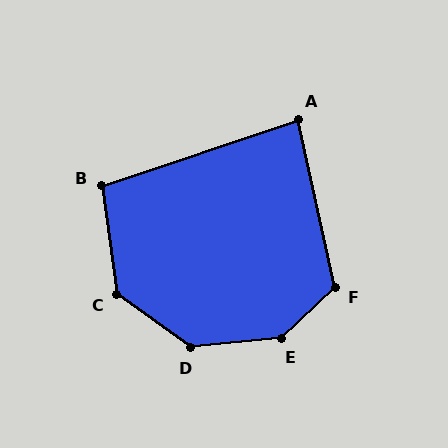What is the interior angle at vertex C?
Approximately 134 degrees (obtuse).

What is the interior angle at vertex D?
Approximately 138 degrees (obtuse).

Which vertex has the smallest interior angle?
A, at approximately 84 degrees.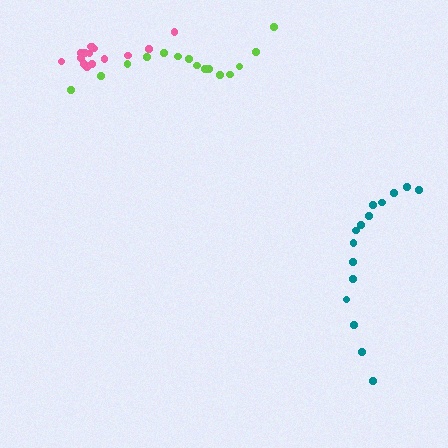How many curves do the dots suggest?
There are 3 distinct paths.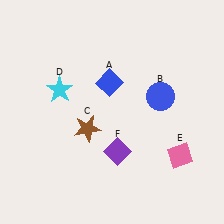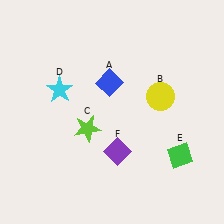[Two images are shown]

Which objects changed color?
B changed from blue to yellow. C changed from brown to lime. E changed from pink to green.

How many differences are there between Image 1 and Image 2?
There are 3 differences between the two images.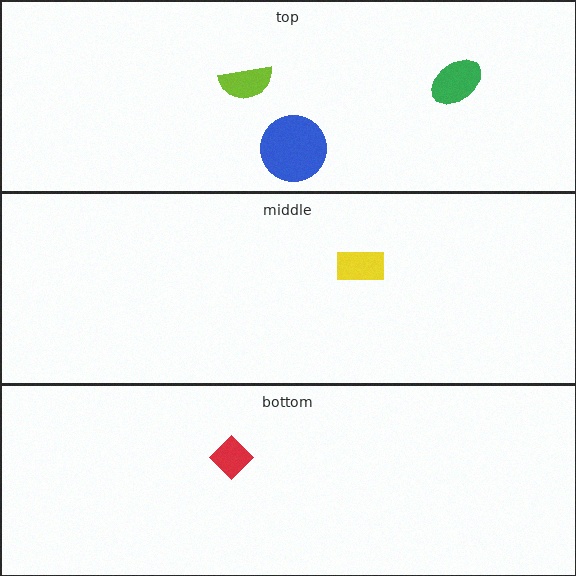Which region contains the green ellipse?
The top region.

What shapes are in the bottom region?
The red diamond.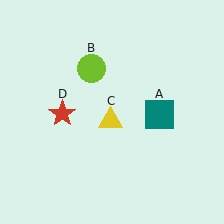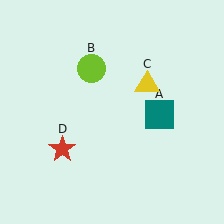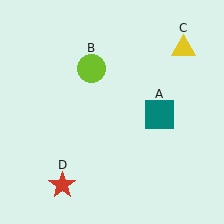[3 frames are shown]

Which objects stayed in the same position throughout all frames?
Teal square (object A) and lime circle (object B) remained stationary.